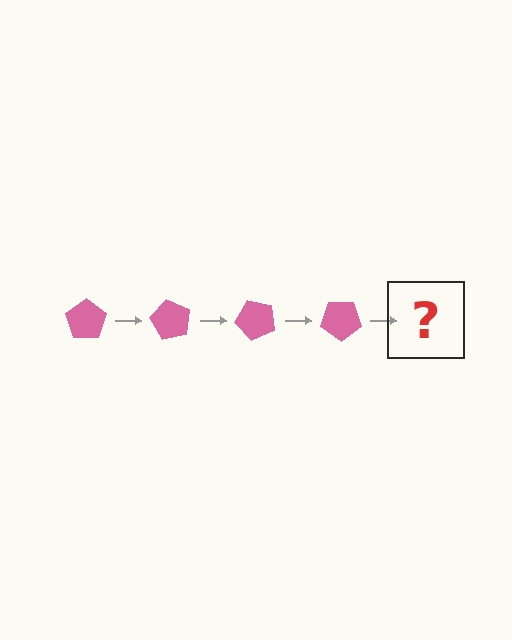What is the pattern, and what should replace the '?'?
The pattern is that the pentagon rotates 60 degrees each step. The '?' should be a pink pentagon rotated 240 degrees.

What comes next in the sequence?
The next element should be a pink pentagon rotated 240 degrees.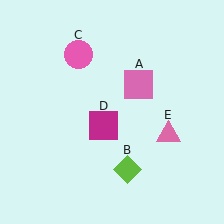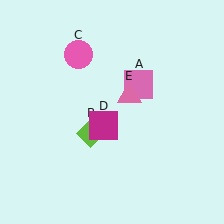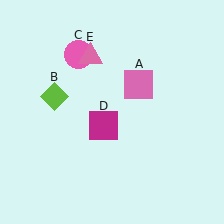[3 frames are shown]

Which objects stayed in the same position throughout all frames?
Pink square (object A) and pink circle (object C) and magenta square (object D) remained stationary.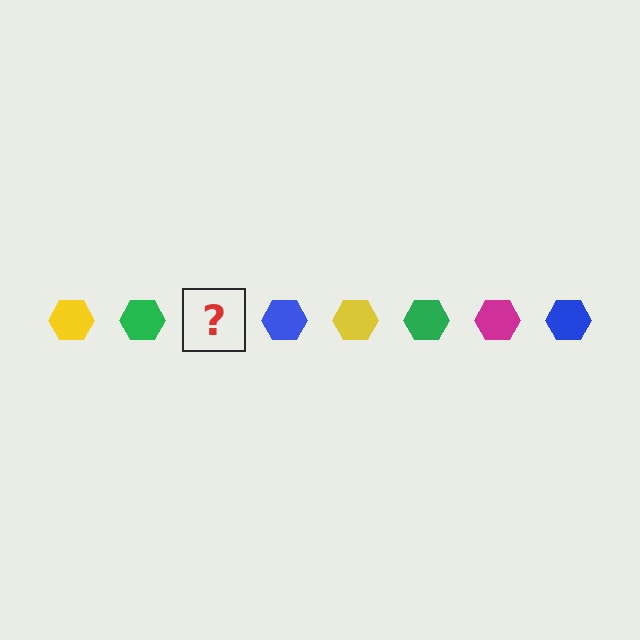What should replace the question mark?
The question mark should be replaced with a magenta hexagon.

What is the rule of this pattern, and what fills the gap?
The rule is that the pattern cycles through yellow, green, magenta, blue hexagons. The gap should be filled with a magenta hexagon.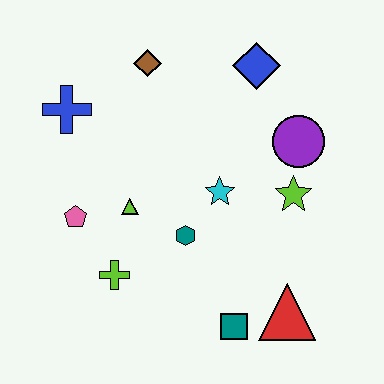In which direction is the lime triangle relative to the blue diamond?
The lime triangle is below the blue diamond.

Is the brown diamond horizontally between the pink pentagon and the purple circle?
Yes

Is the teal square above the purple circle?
No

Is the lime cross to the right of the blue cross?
Yes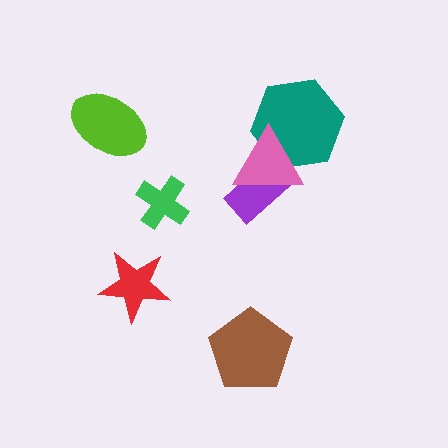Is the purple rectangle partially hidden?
Yes, it is partially covered by another shape.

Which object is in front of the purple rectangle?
The pink triangle is in front of the purple rectangle.